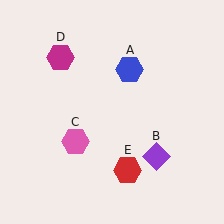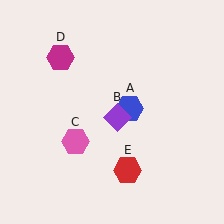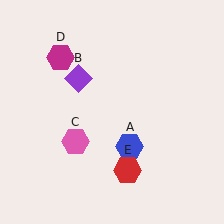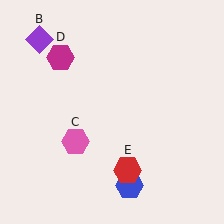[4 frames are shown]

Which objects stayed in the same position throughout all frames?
Pink hexagon (object C) and magenta hexagon (object D) and red hexagon (object E) remained stationary.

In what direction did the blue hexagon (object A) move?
The blue hexagon (object A) moved down.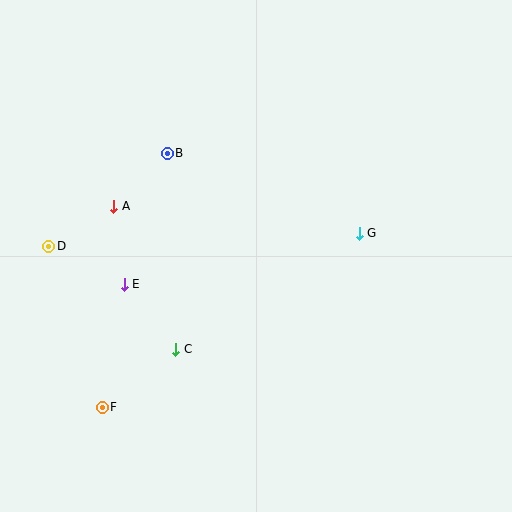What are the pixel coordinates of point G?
Point G is at (359, 233).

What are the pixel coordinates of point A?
Point A is at (114, 206).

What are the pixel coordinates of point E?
Point E is at (124, 284).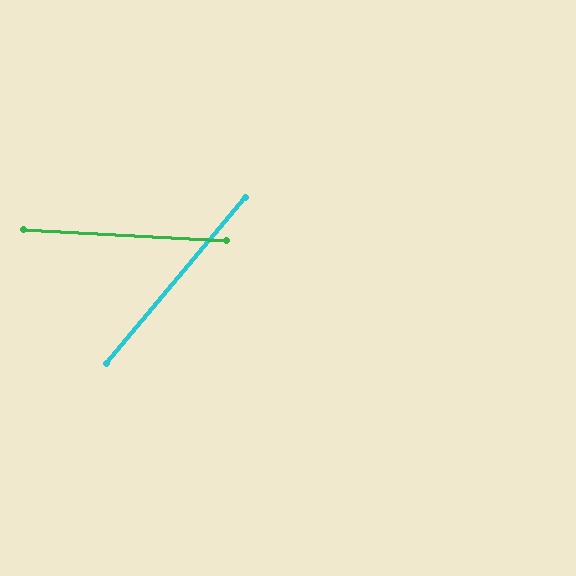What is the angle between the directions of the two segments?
Approximately 53 degrees.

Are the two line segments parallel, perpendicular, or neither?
Neither parallel nor perpendicular — they differ by about 53°.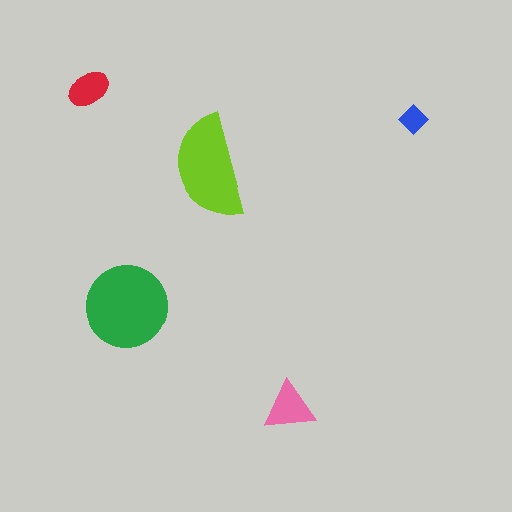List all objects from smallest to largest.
The blue diamond, the red ellipse, the pink triangle, the lime semicircle, the green circle.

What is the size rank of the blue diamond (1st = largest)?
5th.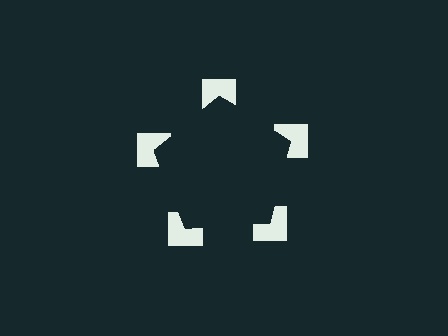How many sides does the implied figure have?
5 sides.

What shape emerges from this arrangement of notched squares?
An illusory pentagon — its edges are inferred from the aligned wedge cuts in the notched squares, not physically drawn.